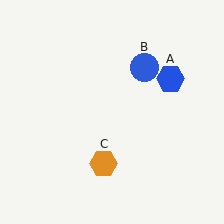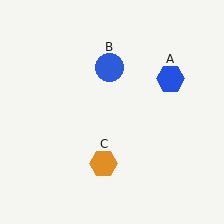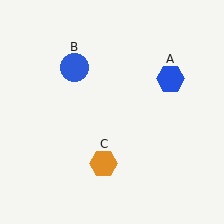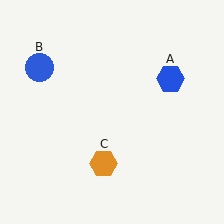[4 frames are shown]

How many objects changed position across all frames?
1 object changed position: blue circle (object B).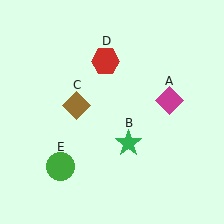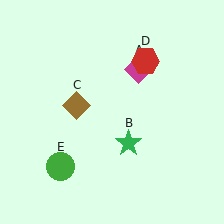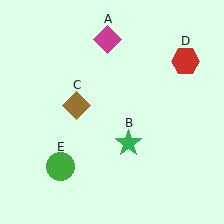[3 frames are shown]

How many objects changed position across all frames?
2 objects changed position: magenta diamond (object A), red hexagon (object D).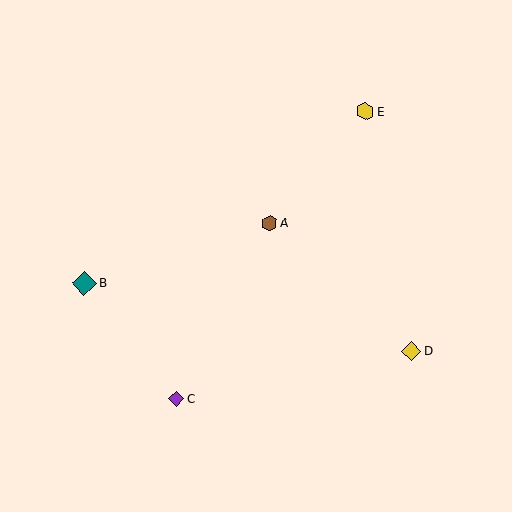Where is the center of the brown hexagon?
The center of the brown hexagon is at (269, 223).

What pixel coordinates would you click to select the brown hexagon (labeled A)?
Click at (269, 223) to select the brown hexagon A.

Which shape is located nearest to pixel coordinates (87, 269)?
The teal diamond (labeled B) at (84, 283) is nearest to that location.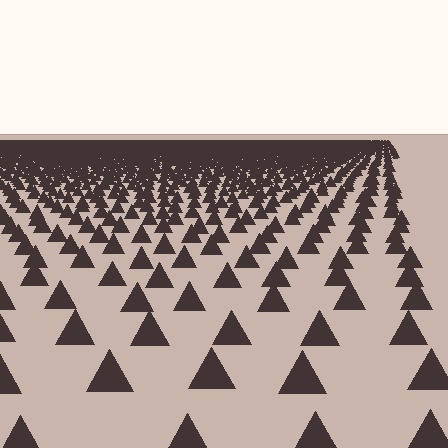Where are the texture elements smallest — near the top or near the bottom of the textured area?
Near the top.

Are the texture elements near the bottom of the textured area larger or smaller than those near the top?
Larger. Near the bottom, elements are closer to the viewer and appear at a bigger on-screen size.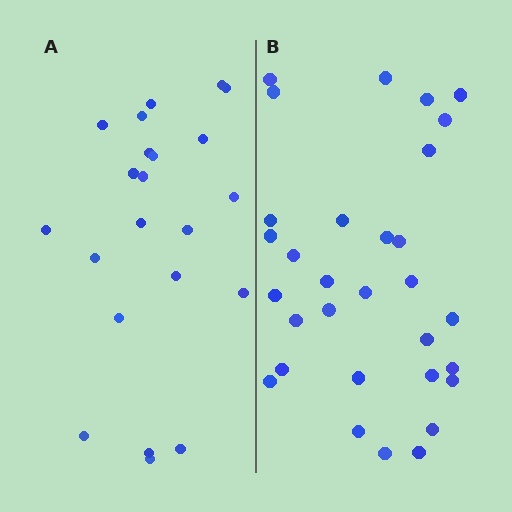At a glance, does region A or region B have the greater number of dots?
Region B (the right region) has more dots.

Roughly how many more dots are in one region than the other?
Region B has roughly 8 or so more dots than region A.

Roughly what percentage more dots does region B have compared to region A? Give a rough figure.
About 40% more.